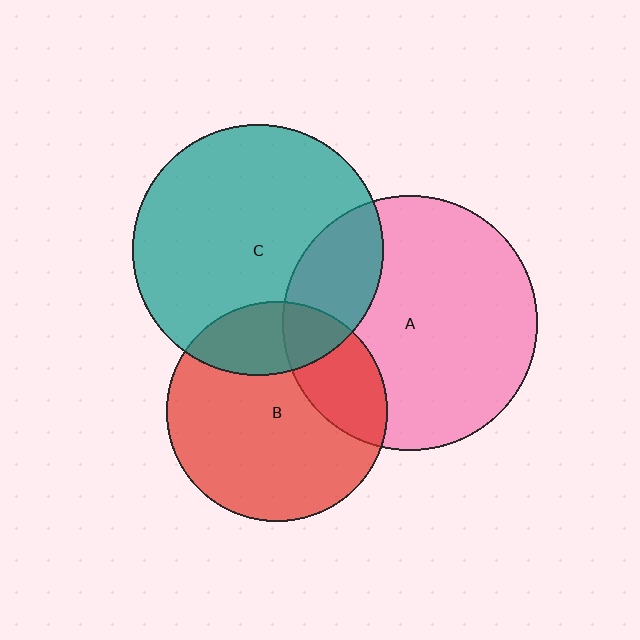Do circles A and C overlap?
Yes.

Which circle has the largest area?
Circle A (pink).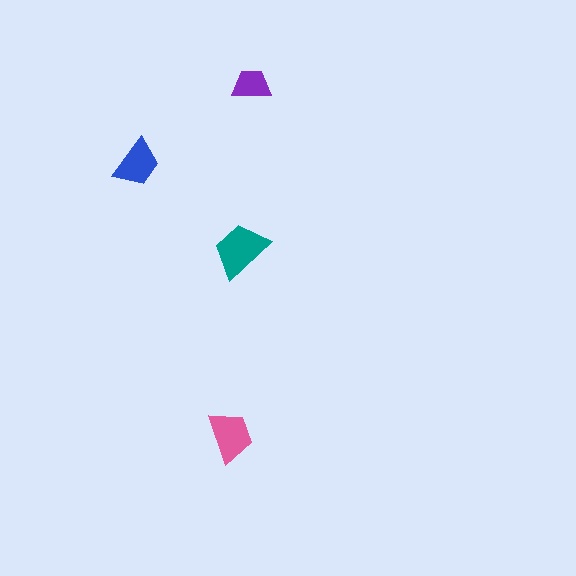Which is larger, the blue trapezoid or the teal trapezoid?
The teal one.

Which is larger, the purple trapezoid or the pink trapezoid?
The pink one.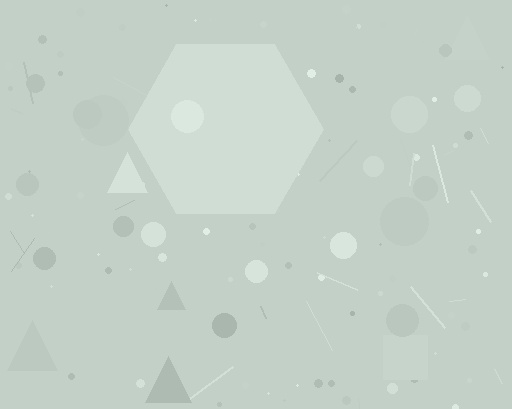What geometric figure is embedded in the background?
A hexagon is embedded in the background.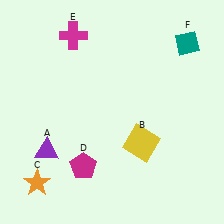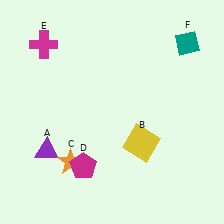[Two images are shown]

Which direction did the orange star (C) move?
The orange star (C) moved right.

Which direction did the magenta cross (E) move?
The magenta cross (E) moved left.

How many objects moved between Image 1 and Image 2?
2 objects moved between the two images.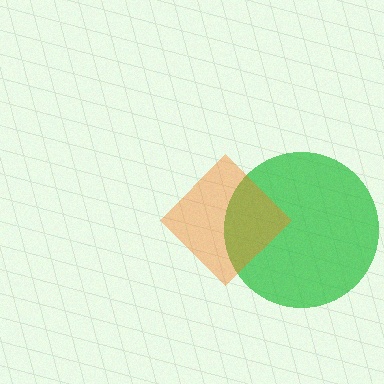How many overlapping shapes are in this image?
There are 2 overlapping shapes in the image.